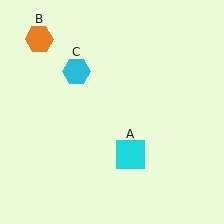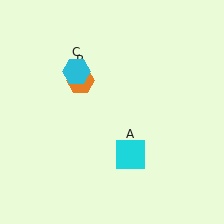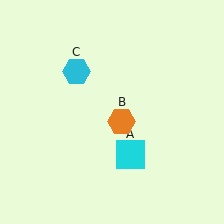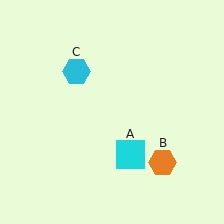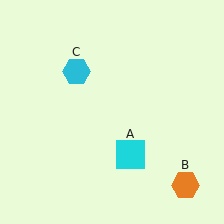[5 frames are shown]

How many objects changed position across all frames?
1 object changed position: orange hexagon (object B).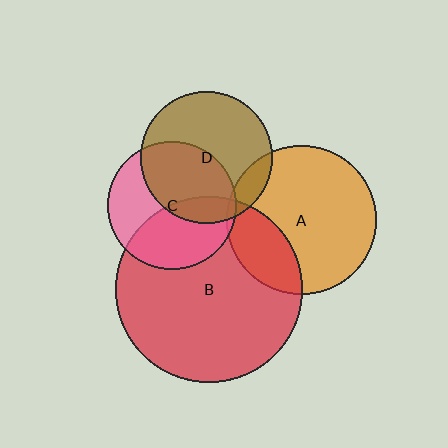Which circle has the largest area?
Circle B (red).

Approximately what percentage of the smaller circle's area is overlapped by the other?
Approximately 10%.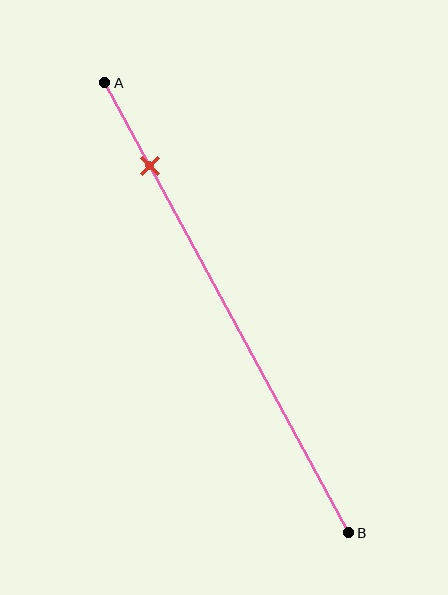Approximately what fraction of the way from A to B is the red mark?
The red mark is approximately 20% of the way from A to B.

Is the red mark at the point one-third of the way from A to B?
No, the mark is at about 20% from A, not at the 33% one-third point.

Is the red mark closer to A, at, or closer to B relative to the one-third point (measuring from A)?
The red mark is closer to point A than the one-third point of segment AB.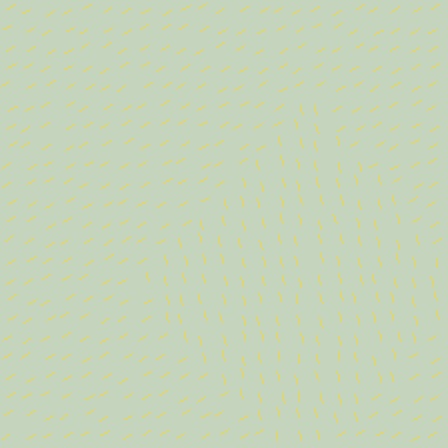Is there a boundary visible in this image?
Yes, there is a texture boundary formed by a change in line orientation.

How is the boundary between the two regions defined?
The boundary is defined purely by a change in line orientation (approximately 71 degrees difference). All lines are the same color and thickness.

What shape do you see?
I see a diamond.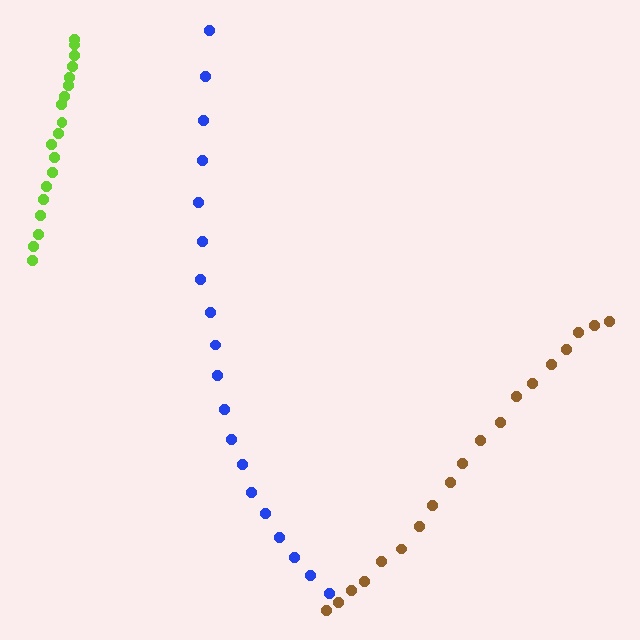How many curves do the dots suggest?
There are 3 distinct paths.